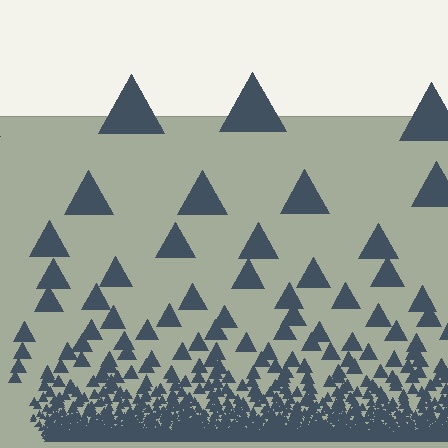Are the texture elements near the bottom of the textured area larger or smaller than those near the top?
Smaller. The gradient is inverted — elements near the bottom are smaller and denser.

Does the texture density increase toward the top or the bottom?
Density increases toward the bottom.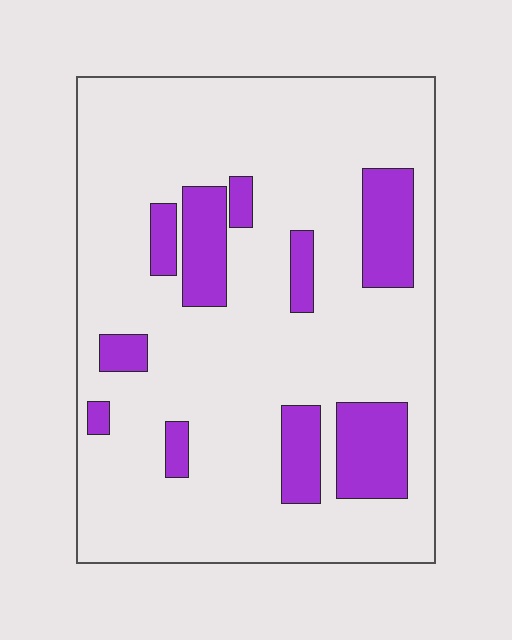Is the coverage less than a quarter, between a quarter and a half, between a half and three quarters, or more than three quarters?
Less than a quarter.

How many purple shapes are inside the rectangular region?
10.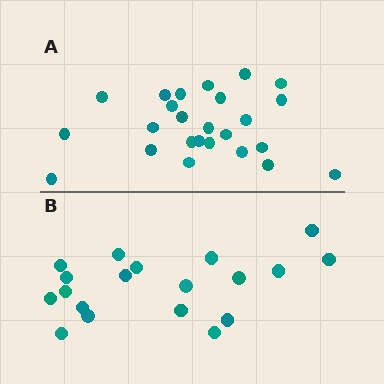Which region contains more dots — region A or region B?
Region A (the top region) has more dots.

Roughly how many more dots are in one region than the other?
Region A has about 6 more dots than region B.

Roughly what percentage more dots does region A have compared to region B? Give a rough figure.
About 30% more.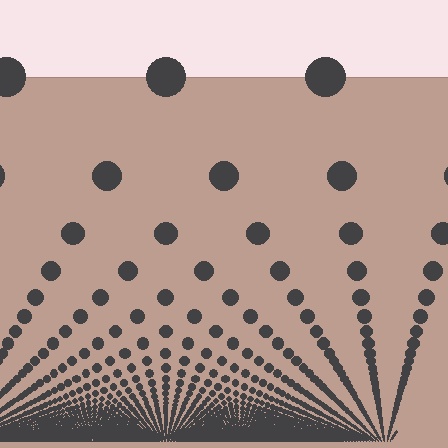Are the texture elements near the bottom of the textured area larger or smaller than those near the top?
Smaller. The gradient is inverted — elements near the bottom are smaller and denser.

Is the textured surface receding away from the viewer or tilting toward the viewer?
The surface appears to tilt toward the viewer. Texture elements get larger and sparser toward the top.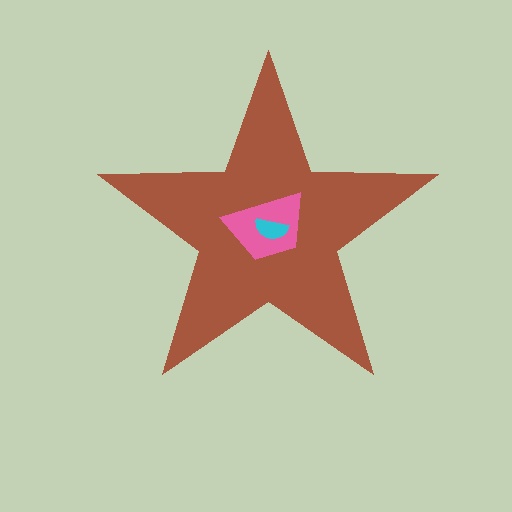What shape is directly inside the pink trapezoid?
The cyan semicircle.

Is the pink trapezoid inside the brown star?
Yes.